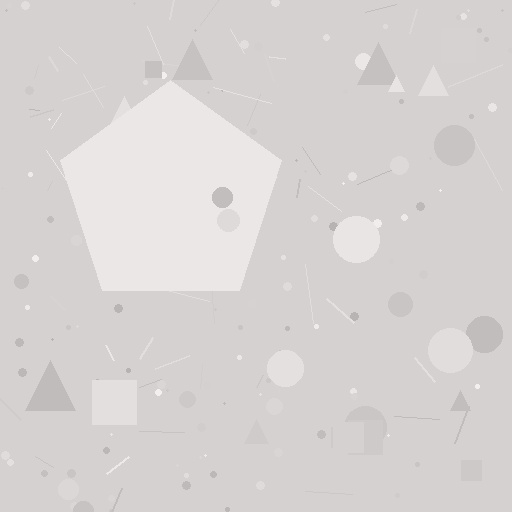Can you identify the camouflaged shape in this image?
The camouflaged shape is a pentagon.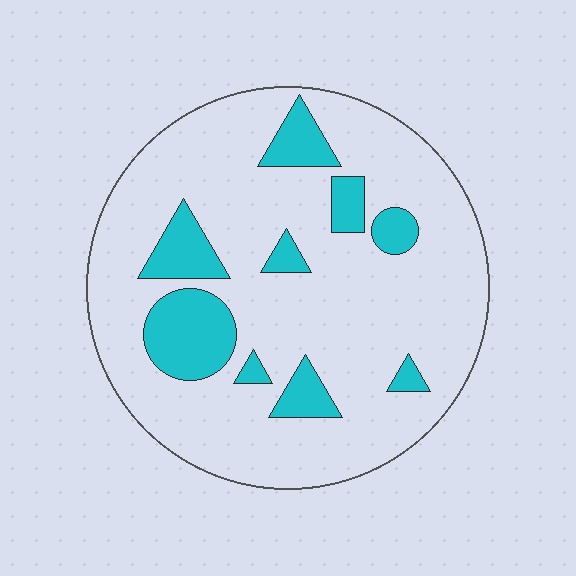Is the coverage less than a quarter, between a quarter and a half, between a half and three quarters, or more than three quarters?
Less than a quarter.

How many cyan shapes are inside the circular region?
9.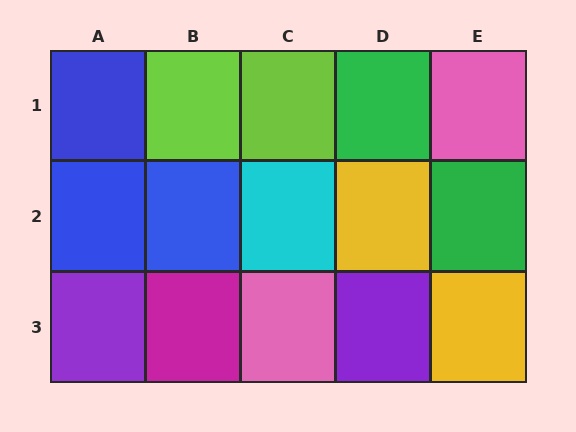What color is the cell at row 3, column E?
Yellow.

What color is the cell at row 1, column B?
Lime.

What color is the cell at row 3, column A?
Purple.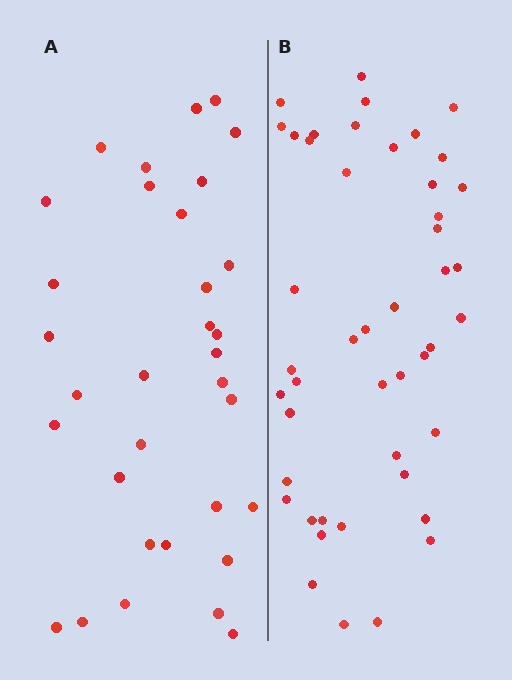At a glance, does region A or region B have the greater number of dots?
Region B (the right region) has more dots.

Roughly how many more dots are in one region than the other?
Region B has approximately 15 more dots than region A.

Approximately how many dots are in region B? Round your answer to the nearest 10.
About 50 dots. (The exact count is 46, which rounds to 50.)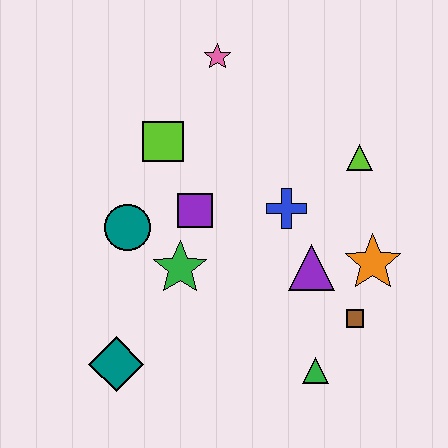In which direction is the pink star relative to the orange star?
The pink star is above the orange star.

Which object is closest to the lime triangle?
The blue cross is closest to the lime triangle.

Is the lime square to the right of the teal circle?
Yes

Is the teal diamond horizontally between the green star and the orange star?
No